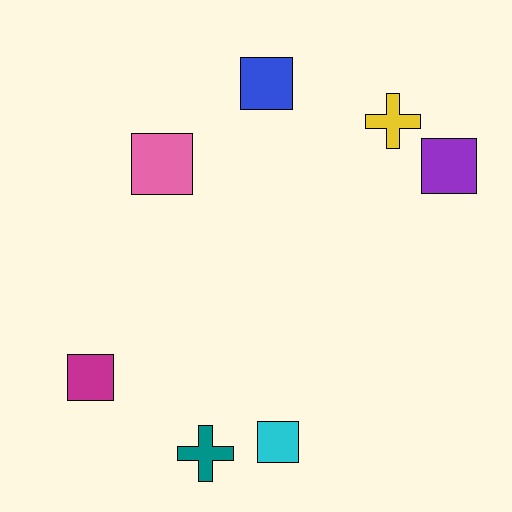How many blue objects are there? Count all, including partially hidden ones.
There is 1 blue object.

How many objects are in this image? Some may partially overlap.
There are 7 objects.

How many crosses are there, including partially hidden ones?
There are 2 crosses.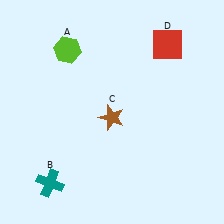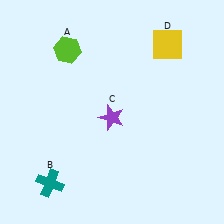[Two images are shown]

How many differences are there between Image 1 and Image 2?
There are 2 differences between the two images.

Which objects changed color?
C changed from brown to purple. D changed from red to yellow.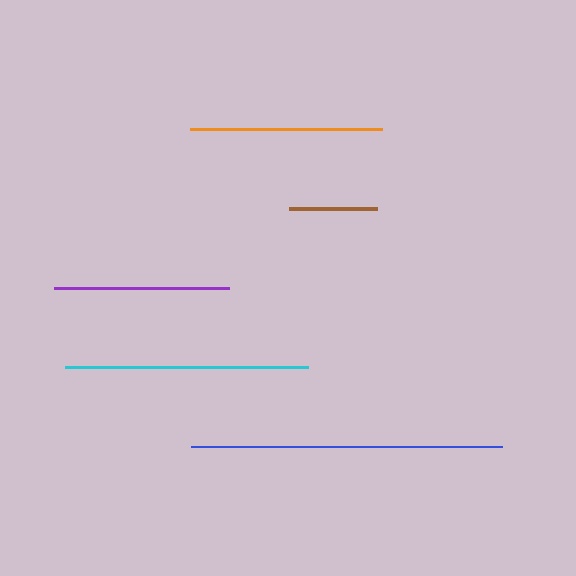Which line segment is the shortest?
The brown line is the shortest at approximately 88 pixels.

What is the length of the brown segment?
The brown segment is approximately 88 pixels long.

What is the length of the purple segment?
The purple segment is approximately 175 pixels long.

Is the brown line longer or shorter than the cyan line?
The cyan line is longer than the brown line.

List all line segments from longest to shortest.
From longest to shortest: blue, cyan, orange, purple, brown.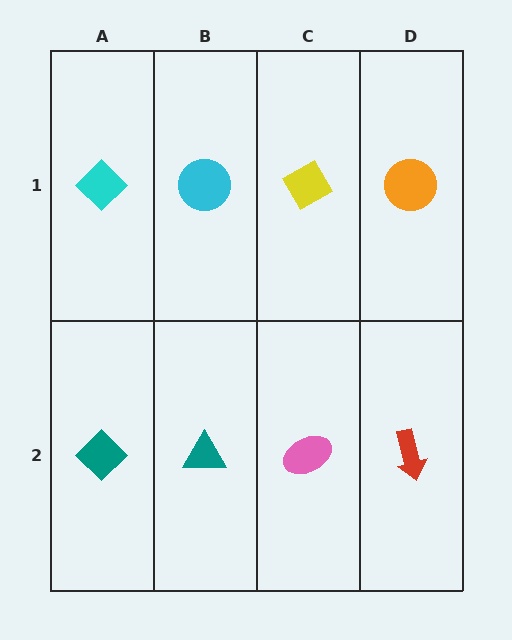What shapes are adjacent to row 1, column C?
A pink ellipse (row 2, column C), a cyan circle (row 1, column B), an orange circle (row 1, column D).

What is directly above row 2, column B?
A cyan circle.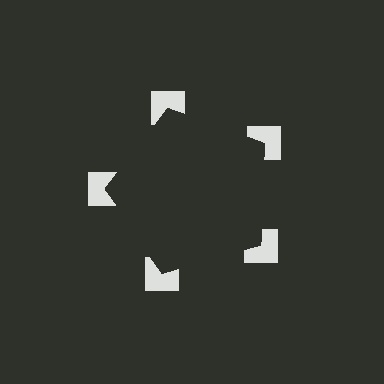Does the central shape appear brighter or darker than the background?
It typically appears slightly darker than the background, even though no actual brightness change is drawn.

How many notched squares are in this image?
There are 5 — one at each vertex of the illusory pentagon.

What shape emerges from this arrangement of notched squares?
An illusory pentagon — its edges are inferred from the aligned wedge cuts in the notched squares, not physically drawn.